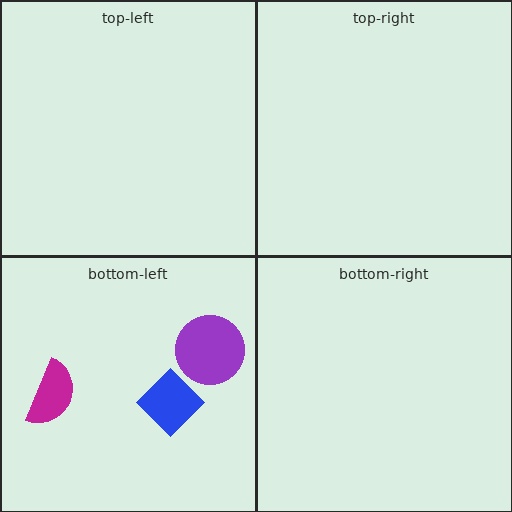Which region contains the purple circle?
The bottom-left region.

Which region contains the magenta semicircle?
The bottom-left region.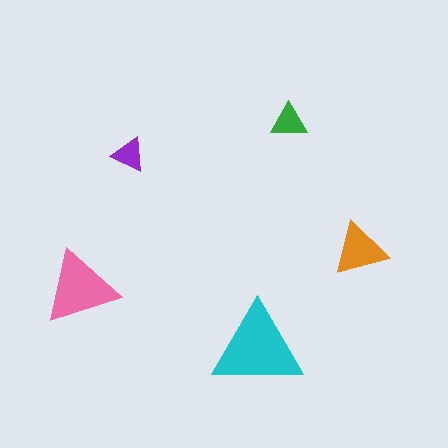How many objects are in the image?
There are 5 objects in the image.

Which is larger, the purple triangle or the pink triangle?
The pink one.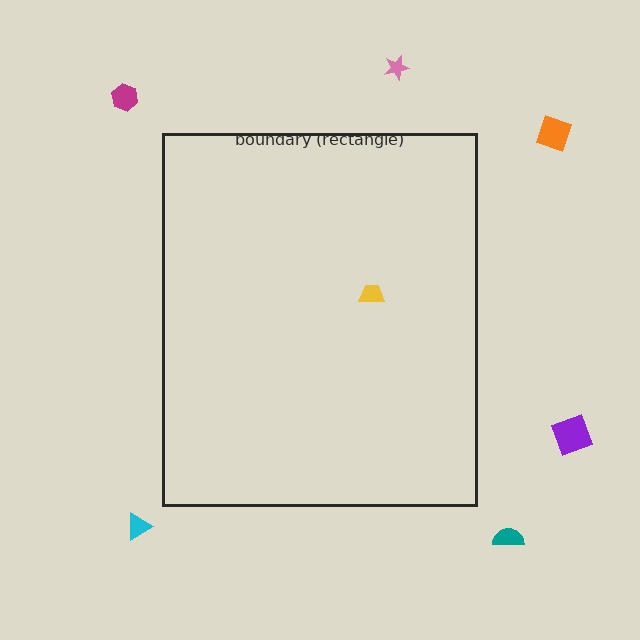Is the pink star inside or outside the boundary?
Outside.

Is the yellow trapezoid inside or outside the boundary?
Inside.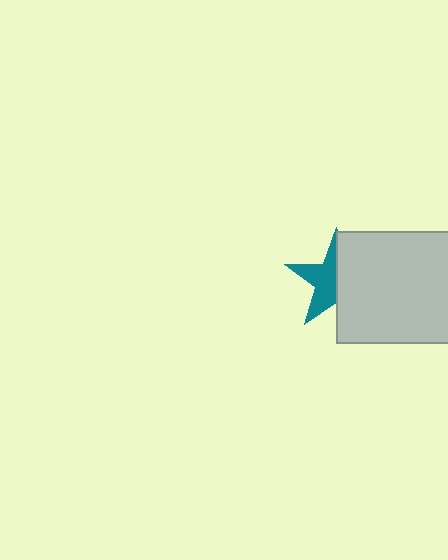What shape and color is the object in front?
The object in front is a light gray square.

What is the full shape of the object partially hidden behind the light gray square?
The partially hidden object is a teal star.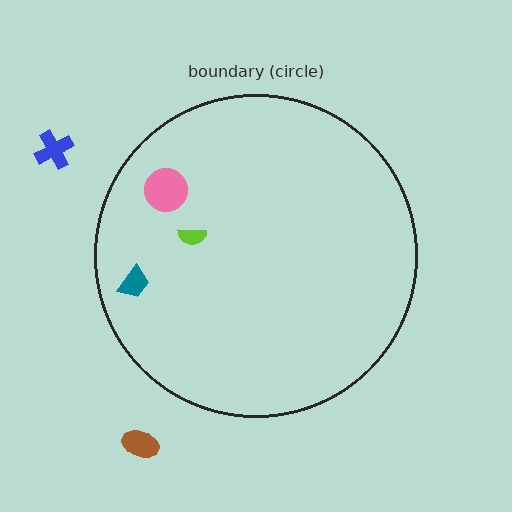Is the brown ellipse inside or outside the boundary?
Outside.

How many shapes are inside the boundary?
3 inside, 2 outside.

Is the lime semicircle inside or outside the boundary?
Inside.